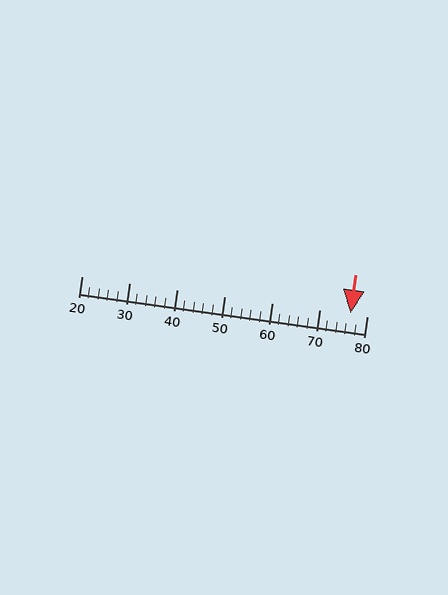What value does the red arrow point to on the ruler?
The red arrow points to approximately 76.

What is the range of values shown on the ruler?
The ruler shows values from 20 to 80.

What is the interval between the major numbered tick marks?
The major tick marks are spaced 10 units apart.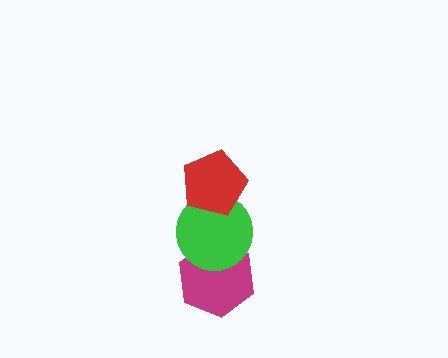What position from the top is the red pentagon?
The red pentagon is 1st from the top.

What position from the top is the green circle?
The green circle is 2nd from the top.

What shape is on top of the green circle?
The red pentagon is on top of the green circle.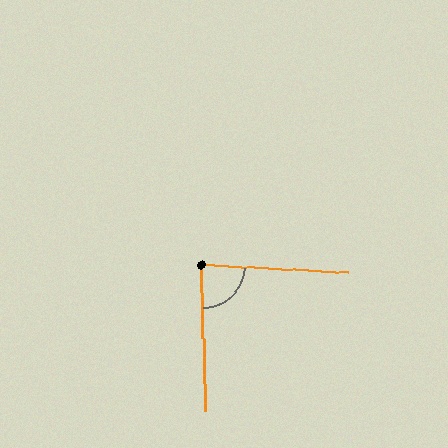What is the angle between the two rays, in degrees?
Approximately 85 degrees.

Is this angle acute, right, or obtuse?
It is approximately a right angle.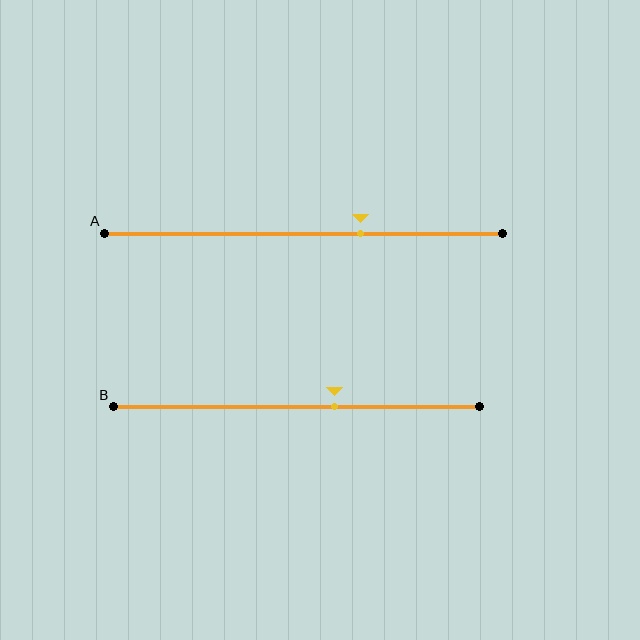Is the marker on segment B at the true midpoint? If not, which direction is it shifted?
No, the marker on segment B is shifted to the right by about 10% of the segment length.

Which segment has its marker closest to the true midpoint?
Segment B has its marker closest to the true midpoint.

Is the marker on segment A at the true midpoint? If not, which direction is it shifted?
No, the marker on segment A is shifted to the right by about 14% of the segment length.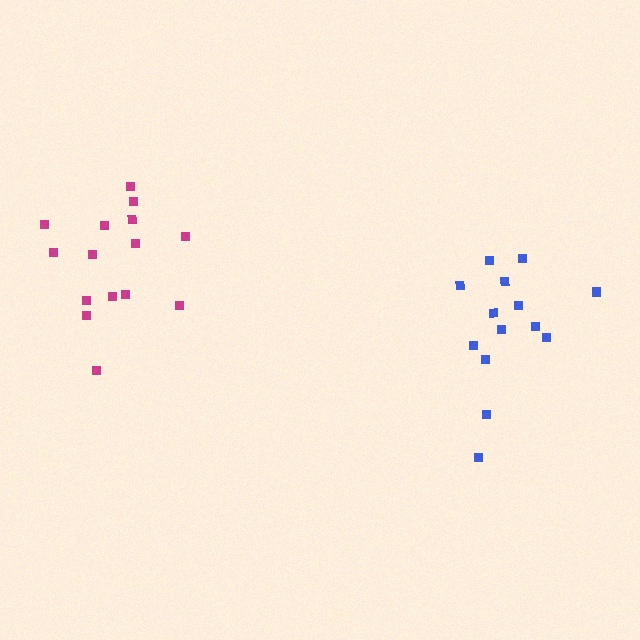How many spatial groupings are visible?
There are 2 spatial groupings.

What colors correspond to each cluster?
The clusters are colored: magenta, blue.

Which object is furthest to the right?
The blue cluster is rightmost.